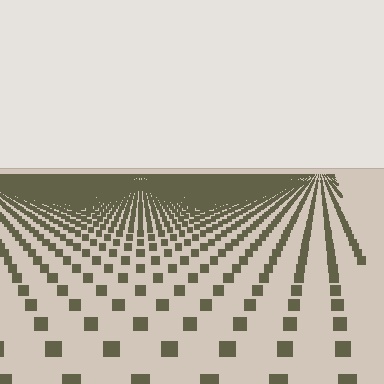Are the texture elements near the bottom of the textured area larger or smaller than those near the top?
Larger. Near the bottom, elements are closer to the viewer and appear at a bigger on-screen size.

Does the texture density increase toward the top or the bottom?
Density increases toward the top.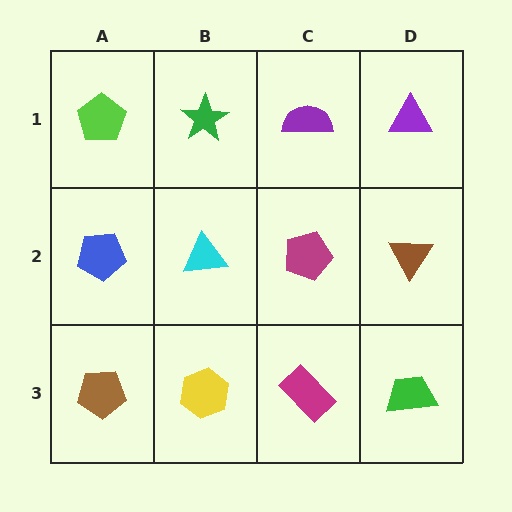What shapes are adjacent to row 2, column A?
A lime pentagon (row 1, column A), a brown pentagon (row 3, column A), a cyan triangle (row 2, column B).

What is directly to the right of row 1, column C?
A purple triangle.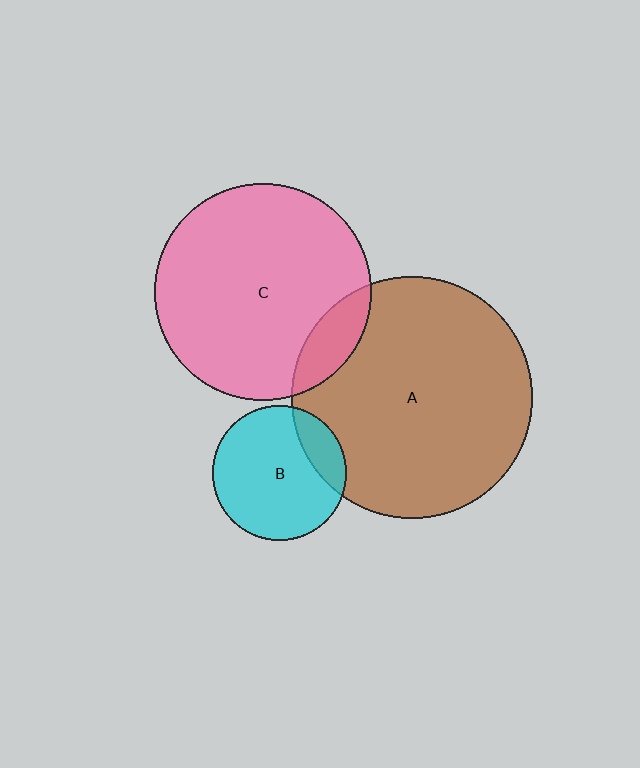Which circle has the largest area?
Circle A (brown).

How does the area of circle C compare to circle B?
Approximately 2.6 times.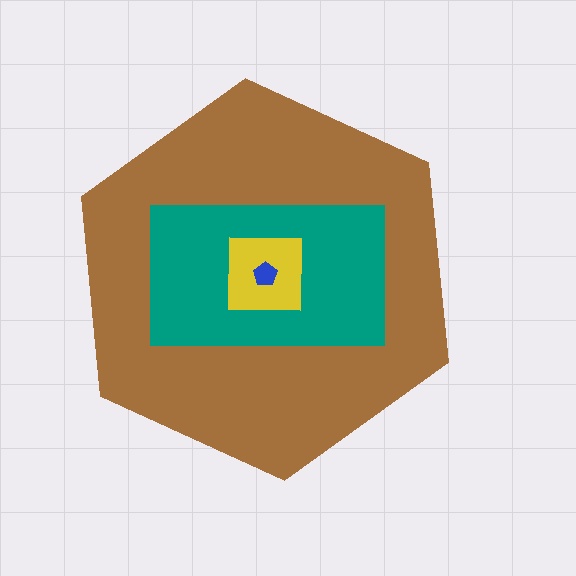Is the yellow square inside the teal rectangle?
Yes.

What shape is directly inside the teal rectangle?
The yellow square.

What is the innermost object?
The blue pentagon.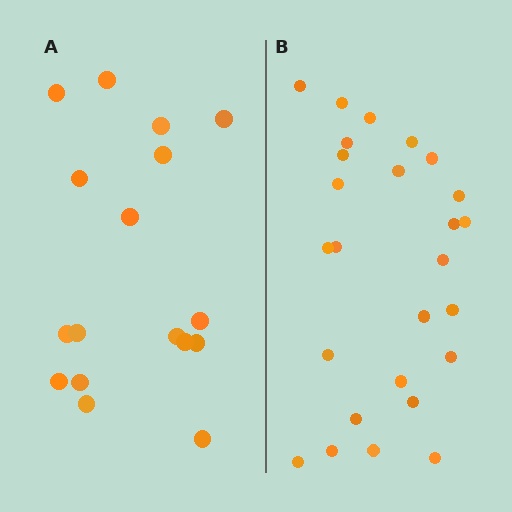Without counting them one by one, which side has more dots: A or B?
Region B (the right region) has more dots.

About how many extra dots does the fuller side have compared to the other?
Region B has roughly 8 or so more dots than region A.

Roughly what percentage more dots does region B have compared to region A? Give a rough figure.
About 55% more.